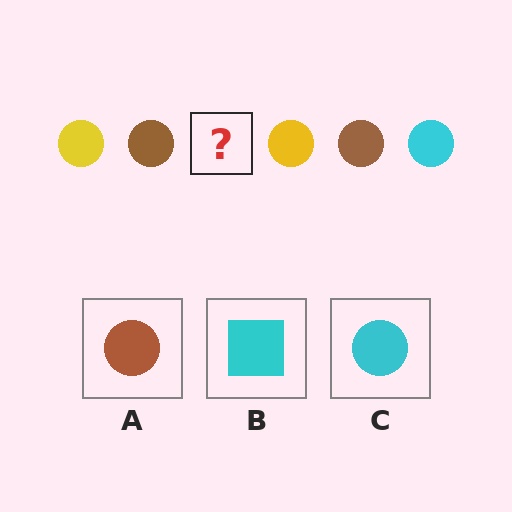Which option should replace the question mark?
Option C.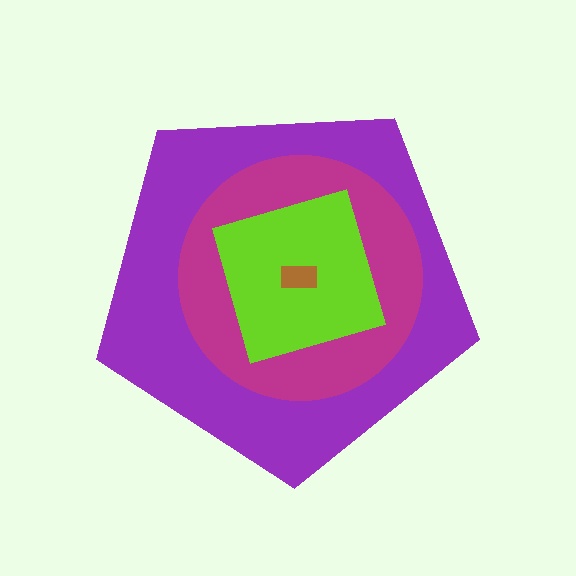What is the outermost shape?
The purple pentagon.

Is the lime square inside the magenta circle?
Yes.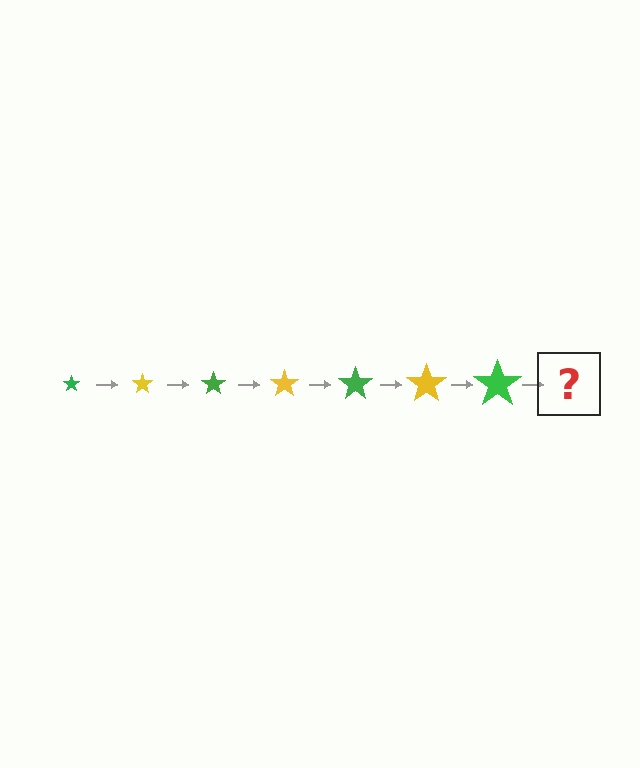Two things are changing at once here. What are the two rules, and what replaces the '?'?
The two rules are that the star grows larger each step and the color cycles through green and yellow. The '?' should be a yellow star, larger than the previous one.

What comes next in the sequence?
The next element should be a yellow star, larger than the previous one.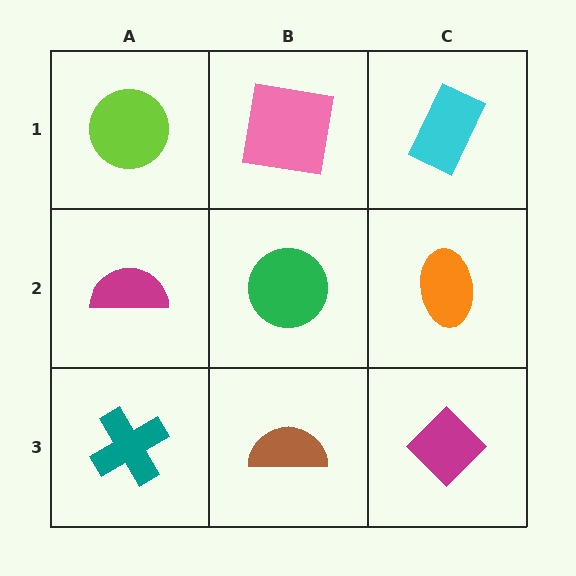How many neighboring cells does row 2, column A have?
3.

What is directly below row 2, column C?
A magenta diamond.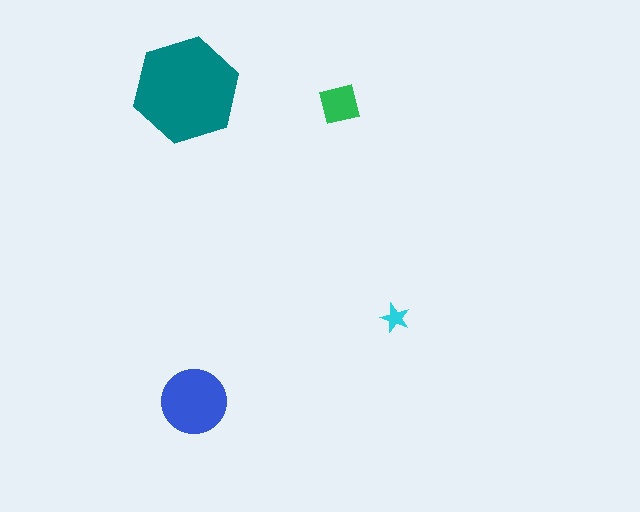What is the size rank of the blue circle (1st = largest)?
2nd.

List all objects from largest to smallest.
The teal hexagon, the blue circle, the green square, the cyan star.